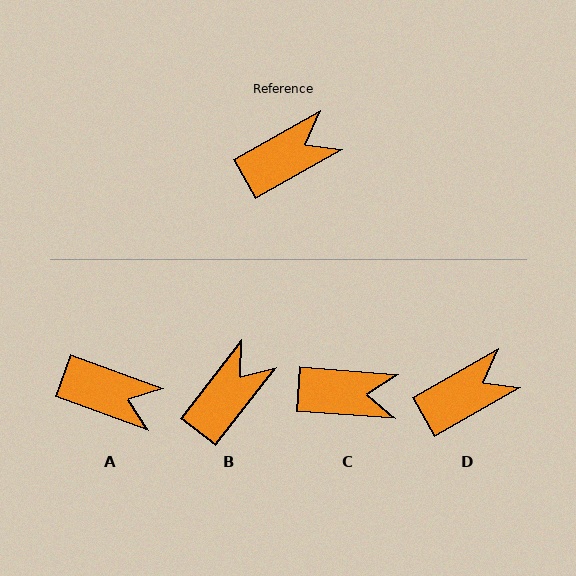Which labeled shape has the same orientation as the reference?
D.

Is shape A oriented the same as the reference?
No, it is off by about 49 degrees.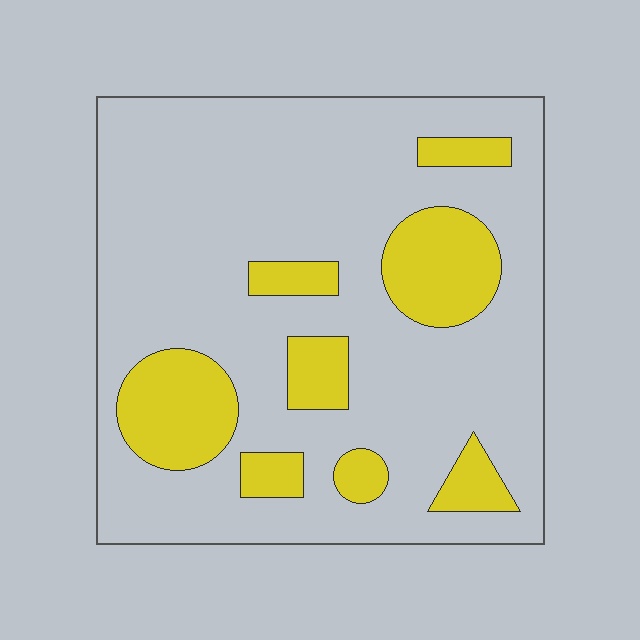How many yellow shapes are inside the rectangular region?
8.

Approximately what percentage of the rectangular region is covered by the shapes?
Approximately 20%.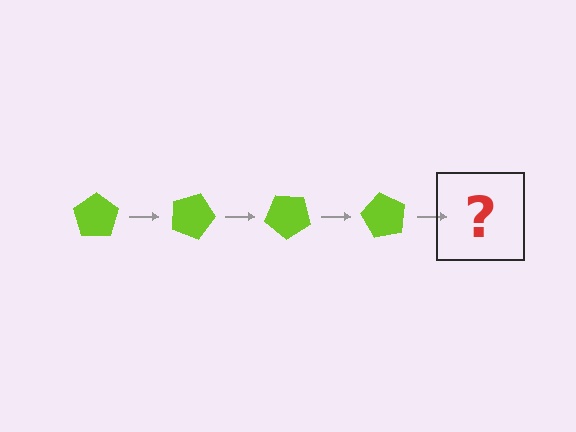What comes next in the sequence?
The next element should be a lime pentagon rotated 80 degrees.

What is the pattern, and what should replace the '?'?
The pattern is that the pentagon rotates 20 degrees each step. The '?' should be a lime pentagon rotated 80 degrees.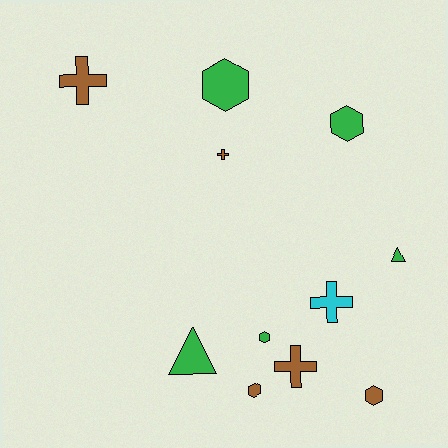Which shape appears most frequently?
Hexagon, with 5 objects.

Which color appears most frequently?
Green, with 5 objects.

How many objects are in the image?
There are 11 objects.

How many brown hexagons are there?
There are 2 brown hexagons.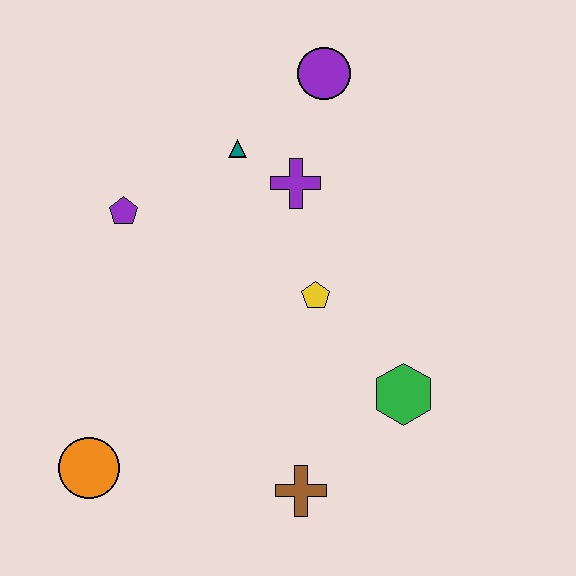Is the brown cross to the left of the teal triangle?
No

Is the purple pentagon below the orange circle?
No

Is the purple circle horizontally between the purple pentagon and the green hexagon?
Yes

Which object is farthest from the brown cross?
The purple circle is farthest from the brown cross.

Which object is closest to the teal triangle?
The purple cross is closest to the teal triangle.